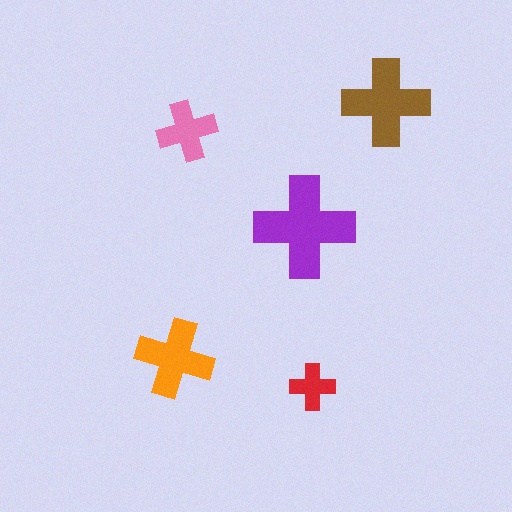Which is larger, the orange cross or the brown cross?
The brown one.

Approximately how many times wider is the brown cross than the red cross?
About 2 times wider.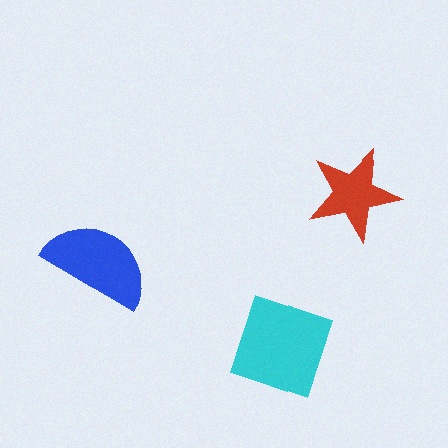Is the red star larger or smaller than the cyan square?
Smaller.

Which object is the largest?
The cyan square.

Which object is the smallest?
The red star.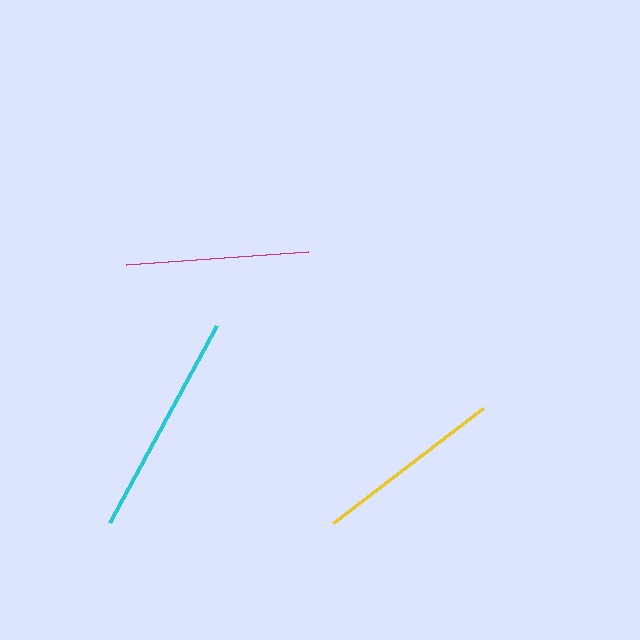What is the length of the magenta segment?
The magenta segment is approximately 183 pixels long.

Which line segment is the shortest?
The magenta line is the shortest at approximately 183 pixels.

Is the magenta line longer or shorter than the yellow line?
The yellow line is longer than the magenta line.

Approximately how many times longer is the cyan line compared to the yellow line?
The cyan line is approximately 1.2 times the length of the yellow line.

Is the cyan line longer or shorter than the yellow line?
The cyan line is longer than the yellow line.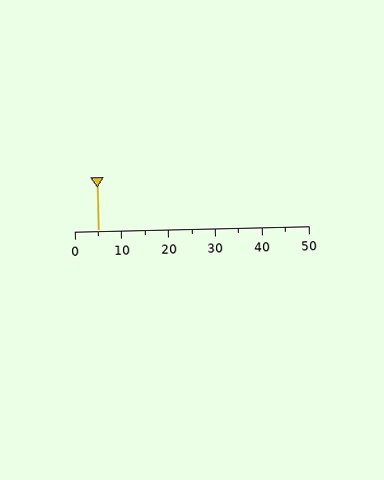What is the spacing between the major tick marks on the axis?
The major ticks are spaced 10 apart.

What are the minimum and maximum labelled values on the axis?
The axis runs from 0 to 50.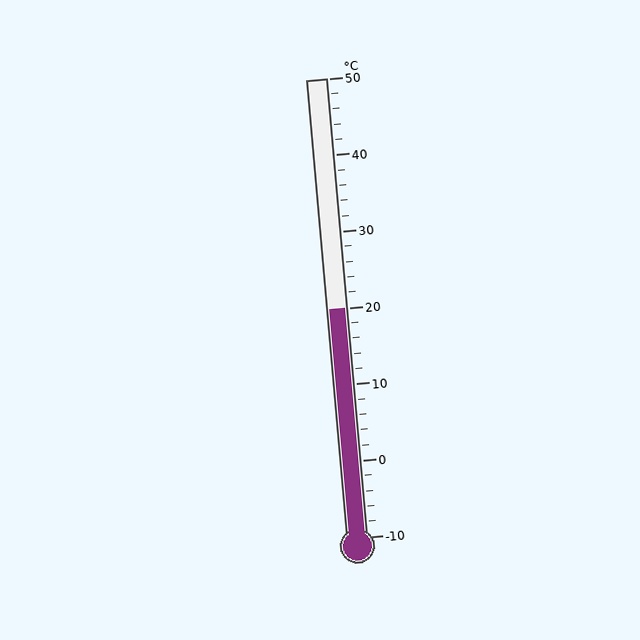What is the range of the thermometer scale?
The thermometer scale ranges from -10°C to 50°C.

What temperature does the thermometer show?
The thermometer shows approximately 20°C.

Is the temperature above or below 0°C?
The temperature is above 0°C.